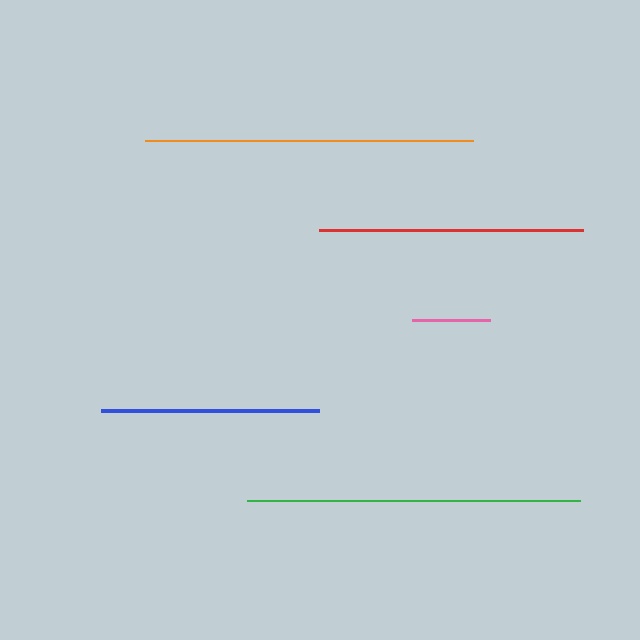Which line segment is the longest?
The green line is the longest at approximately 333 pixels.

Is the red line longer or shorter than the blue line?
The red line is longer than the blue line.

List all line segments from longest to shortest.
From longest to shortest: green, orange, red, blue, pink.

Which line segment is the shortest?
The pink line is the shortest at approximately 78 pixels.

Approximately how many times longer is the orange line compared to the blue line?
The orange line is approximately 1.5 times the length of the blue line.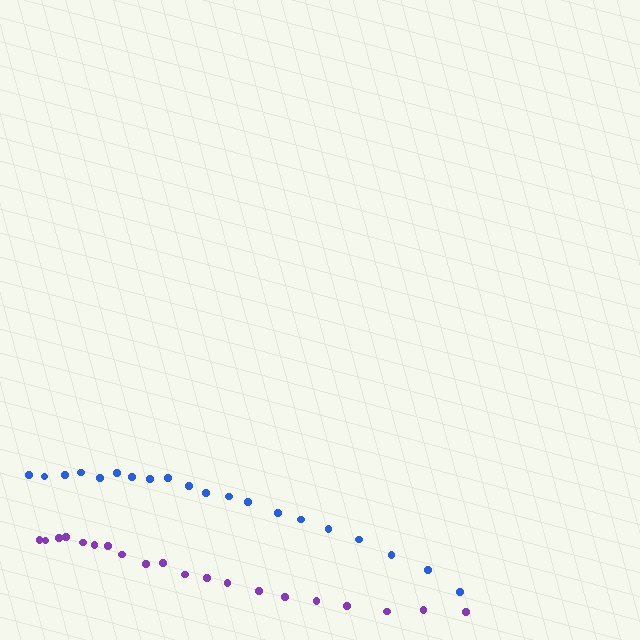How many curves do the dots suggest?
There are 2 distinct paths.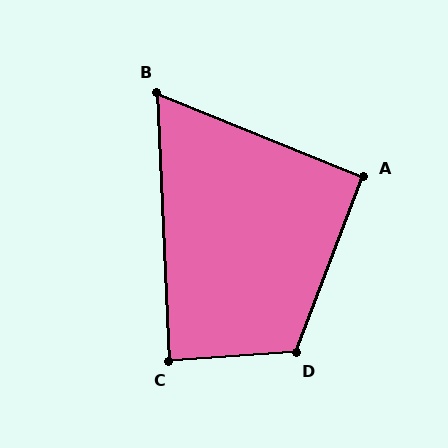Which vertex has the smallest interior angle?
B, at approximately 66 degrees.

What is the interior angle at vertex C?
Approximately 89 degrees (approximately right).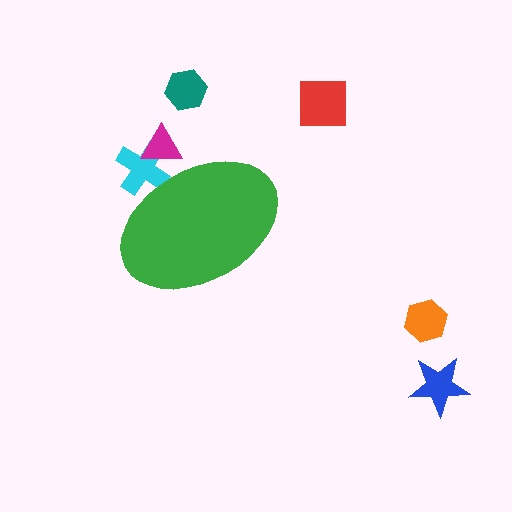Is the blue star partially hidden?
No, the blue star is fully visible.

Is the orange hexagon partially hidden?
No, the orange hexagon is fully visible.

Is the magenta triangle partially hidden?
Yes, the magenta triangle is partially hidden behind the green ellipse.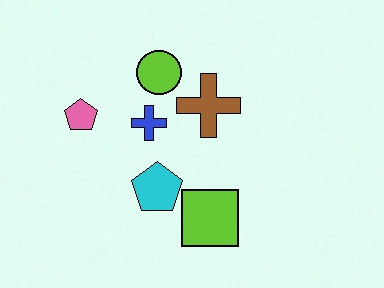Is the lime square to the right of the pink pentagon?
Yes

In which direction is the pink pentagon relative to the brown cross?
The pink pentagon is to the left of the brown cross.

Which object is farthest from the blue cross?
The lime square is farthest from the blue cross.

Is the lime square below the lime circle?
Yes